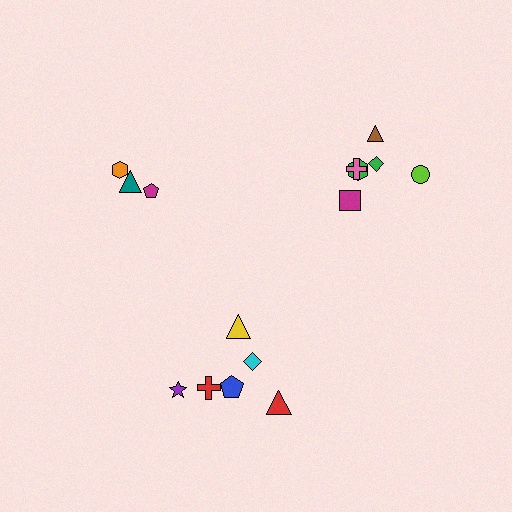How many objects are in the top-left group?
There are 3 objects.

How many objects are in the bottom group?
There are 6 objects.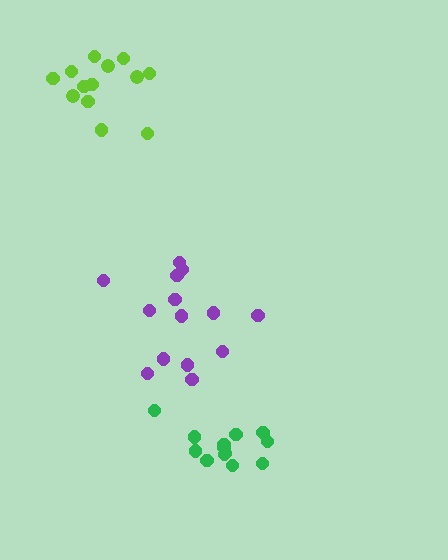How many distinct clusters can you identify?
There are 3 distinct clusters.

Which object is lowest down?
The green cluster is bottommost.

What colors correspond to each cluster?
The clusters are colored: lime, green, purple.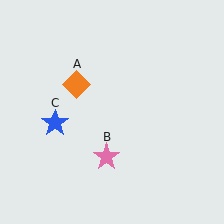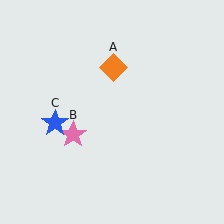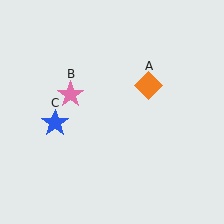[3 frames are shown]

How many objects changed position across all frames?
2 objects changed position: orange diamond (object A), pink star (object B).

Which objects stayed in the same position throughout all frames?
Blue star (object C) remained stationary.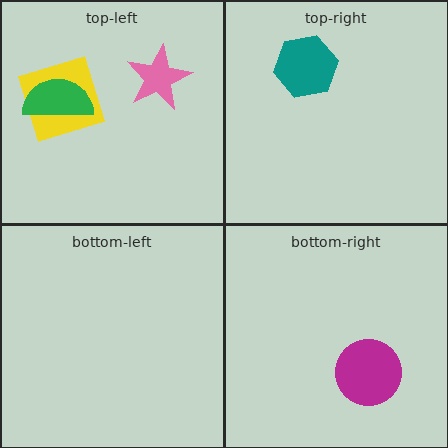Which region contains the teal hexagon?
The top-right region.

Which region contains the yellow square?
The top-left region.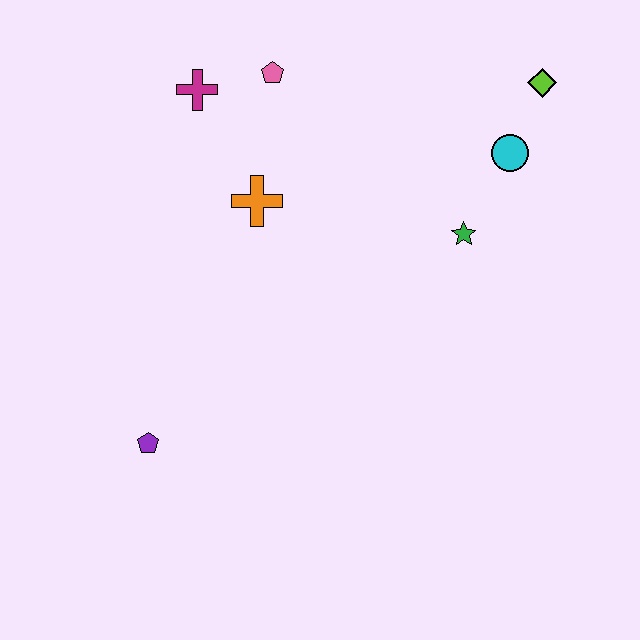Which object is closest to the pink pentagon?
The magenta cross is closest to the pink pentagon.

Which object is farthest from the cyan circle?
The purple pentagon is farthest from the cyan circle.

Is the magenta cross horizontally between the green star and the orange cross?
No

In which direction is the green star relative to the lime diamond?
The green star is below the lime diamond.